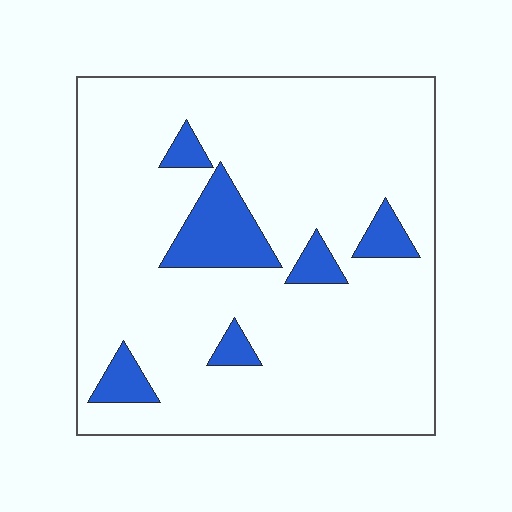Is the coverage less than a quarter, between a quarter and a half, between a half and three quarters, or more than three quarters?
Less than a quarter.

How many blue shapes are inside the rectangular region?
6.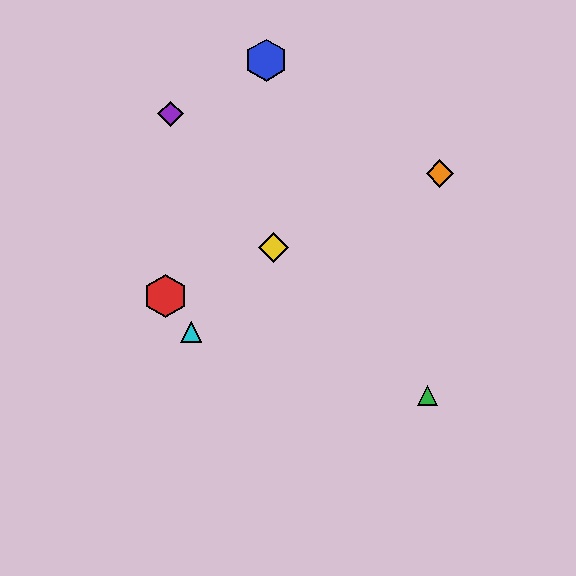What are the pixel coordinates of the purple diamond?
The purple diamond is at (170, 114).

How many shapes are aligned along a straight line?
3 shapes (the red hexagon, the yellow diamond, the orange diamond) are aligned along a straight line.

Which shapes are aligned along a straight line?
The red hexagon, the yellow diamond, the orange diamond are aligned along a straight line.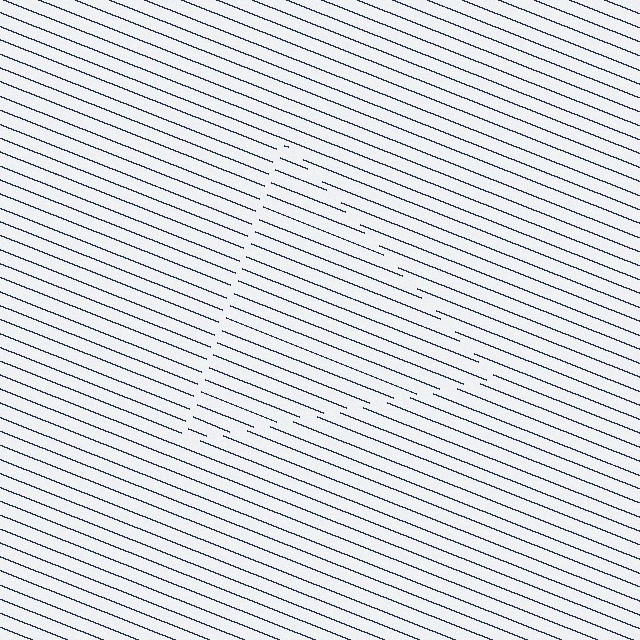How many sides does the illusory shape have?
3 sides — the line-ends trace a triangle.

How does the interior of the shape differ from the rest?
The interior of the shape contains the same grating, shifted by half a period — the contour is defined by the phase discontinuity where line-ends from the inner and outer gratings abut.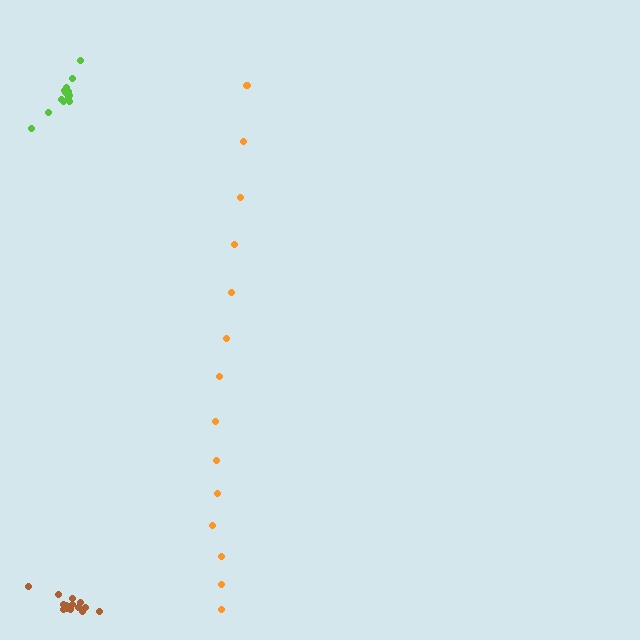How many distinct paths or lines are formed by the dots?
There are 3 distinct paths.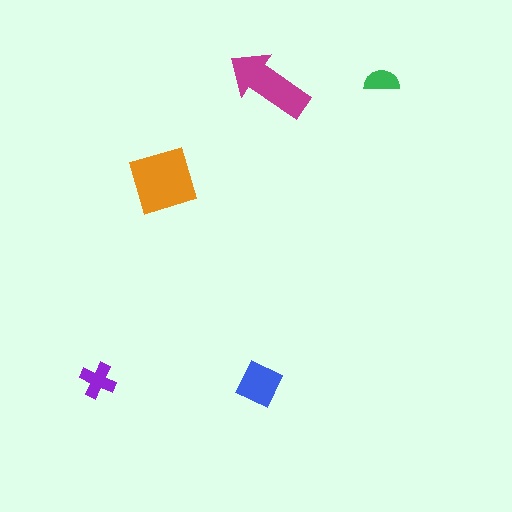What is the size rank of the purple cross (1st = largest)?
4th.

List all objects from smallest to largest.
The green semicircle, the purple cross, the blue square, the magenta arrow, the orange diamond.